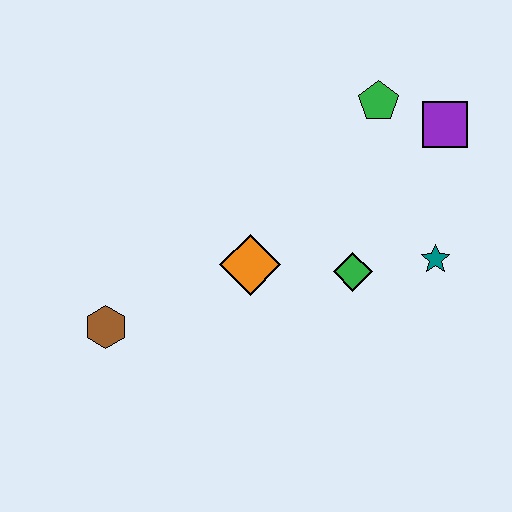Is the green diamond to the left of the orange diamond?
No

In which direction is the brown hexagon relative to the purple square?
The brown hexagon is to the left of the purple square.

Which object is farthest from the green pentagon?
The brown hexagon is farthest from the green pentagon.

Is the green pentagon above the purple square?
Yes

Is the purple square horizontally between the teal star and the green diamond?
No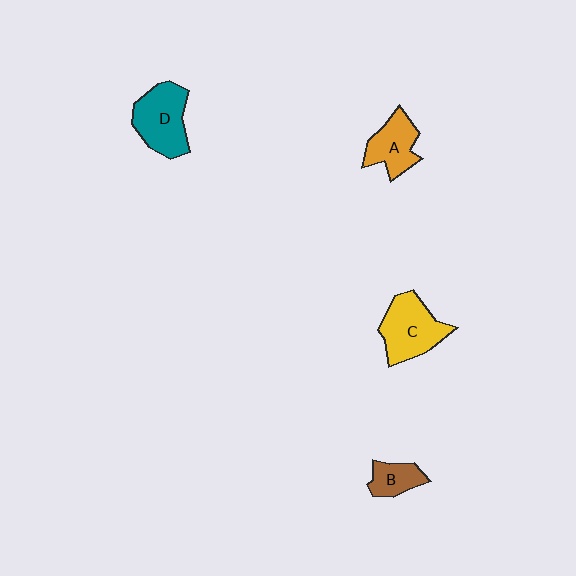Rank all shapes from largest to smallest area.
From largest to smallest: C (yellow), D (teal), A (orange), B (brown).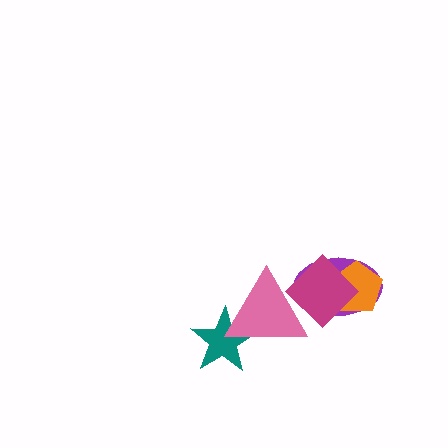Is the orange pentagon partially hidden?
Yes, it is partially covered by another shape.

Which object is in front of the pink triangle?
The magenta diamond is in front of the pink triangle.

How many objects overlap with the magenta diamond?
3 objects overlap with the magenta diamond.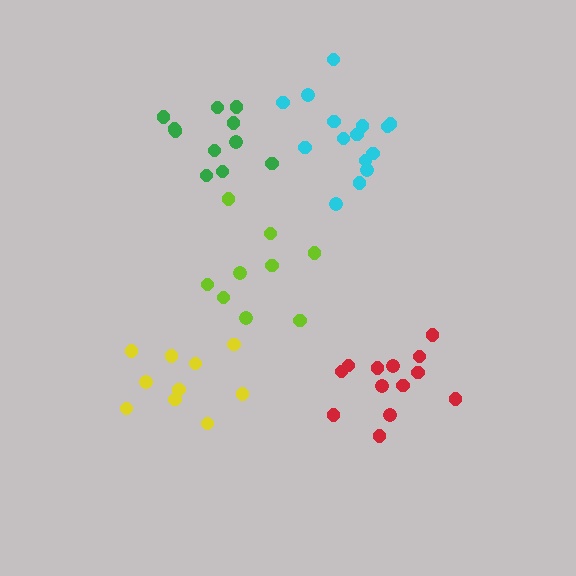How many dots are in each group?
Group 1: 15 dots, Group 2: 10 dots, Group 3: 9 dots, Group 4: 13 dots, Group 5: 11 dots (58 total).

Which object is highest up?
The cyan cluster is topmost.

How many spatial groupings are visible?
There are 5 spatial groupings.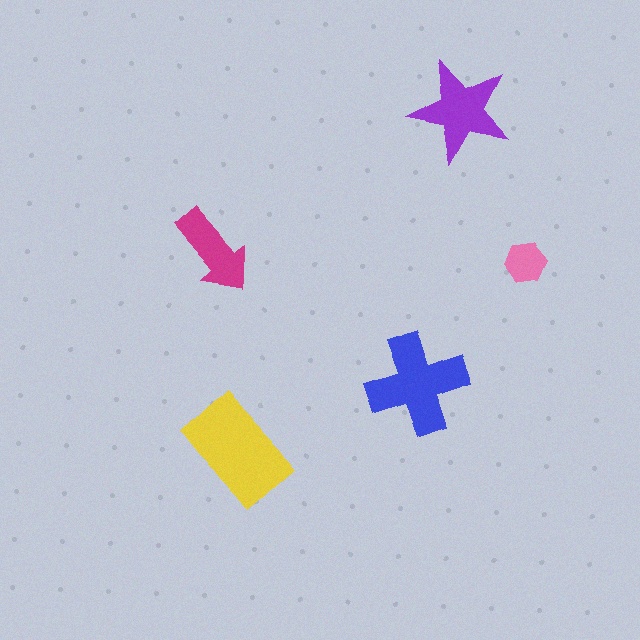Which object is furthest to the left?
The magenta arrow is leftmost.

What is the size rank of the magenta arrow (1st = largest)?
4th.